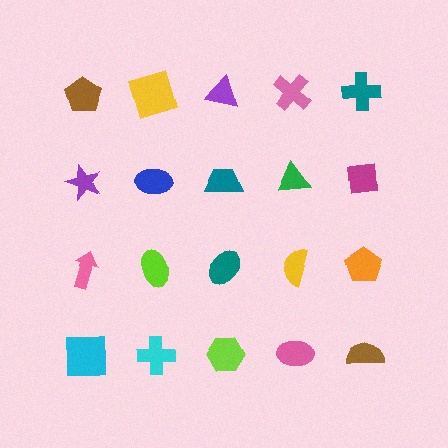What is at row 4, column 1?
A cyan square.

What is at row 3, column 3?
A teal ellipse.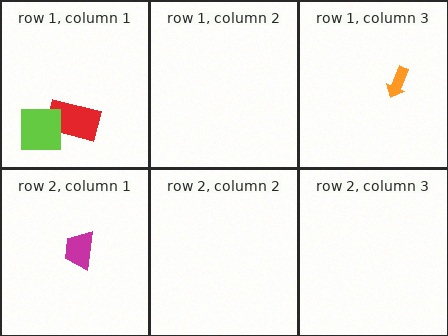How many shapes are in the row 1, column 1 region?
2.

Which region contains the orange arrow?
The row 1, column 3 region.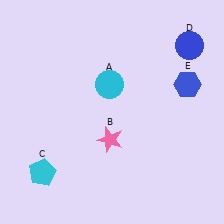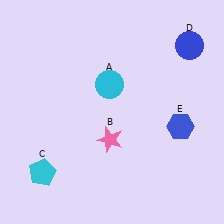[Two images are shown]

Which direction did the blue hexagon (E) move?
The blue hexagon (E) moved down.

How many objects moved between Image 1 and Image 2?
1 object moved between the two images.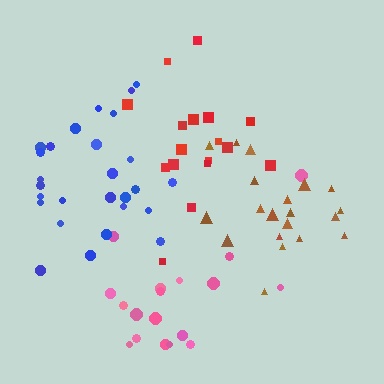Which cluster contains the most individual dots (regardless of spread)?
Blue (27).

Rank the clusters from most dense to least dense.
brown, blue, red, pink.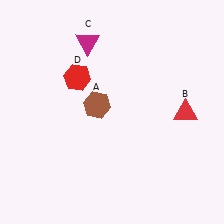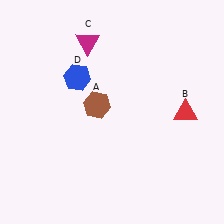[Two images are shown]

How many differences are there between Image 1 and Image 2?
There is 1 difference between the two images.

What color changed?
The hexagon (D) changed from red in Image 1 to blue in Image 2.